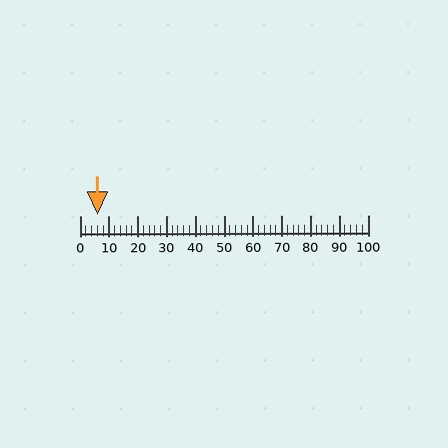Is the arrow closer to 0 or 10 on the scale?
The arrow is closer to 10.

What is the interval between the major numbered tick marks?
The major tick marks are spaced 10 units apart.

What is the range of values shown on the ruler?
The ruler shows values from 0 to 100.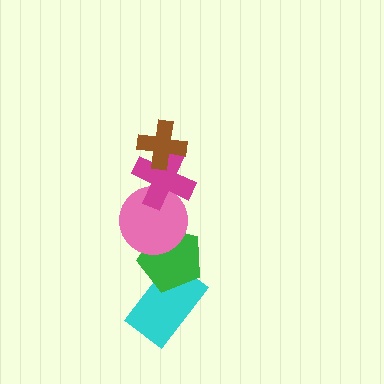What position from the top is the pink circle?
The pink circle is 3rd from the top.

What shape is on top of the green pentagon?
The pink circle is on top of the green pentagon.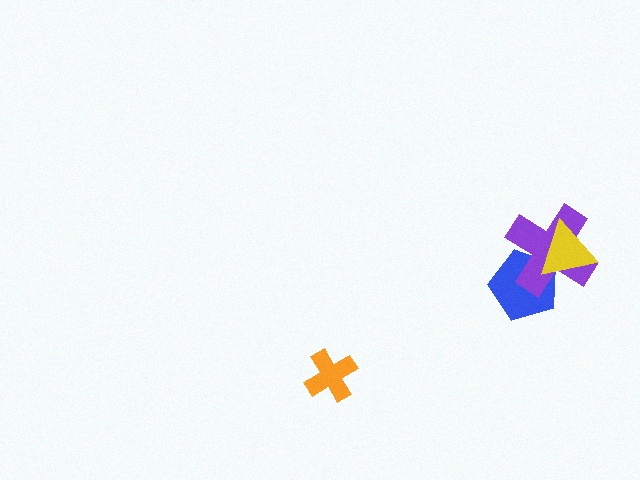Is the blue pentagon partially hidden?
Yes, it is partially covered by another shape.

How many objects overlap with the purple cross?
2 objects overlap with the purple cross.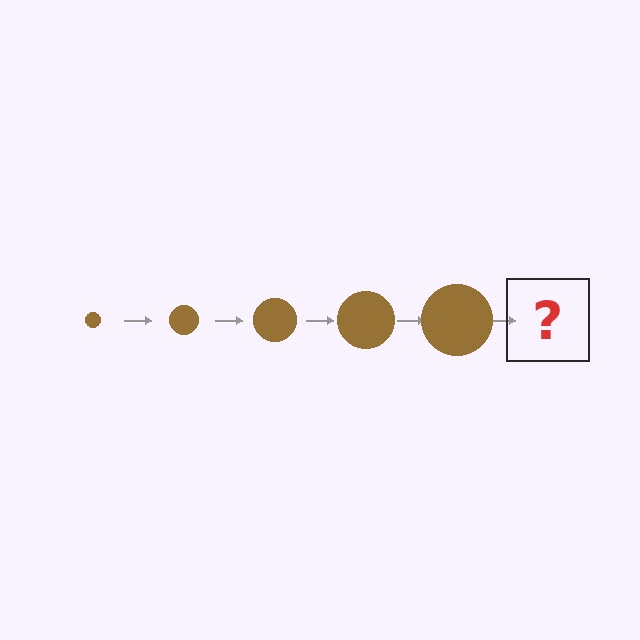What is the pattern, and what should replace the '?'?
The pattern is that the circle gets progressively larger each step. The '?' should be a brown circle, larger than the previous one.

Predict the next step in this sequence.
The next step is a brown circle, larger than the previous one.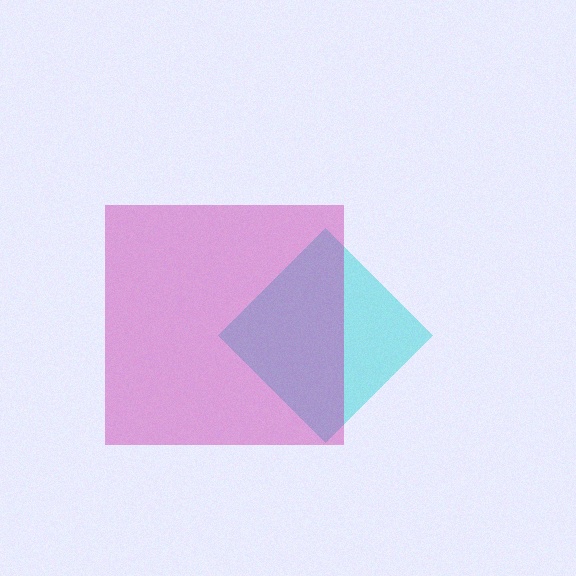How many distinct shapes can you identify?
There are 2 distinct shapes: a cyan diamond, a magenta square.